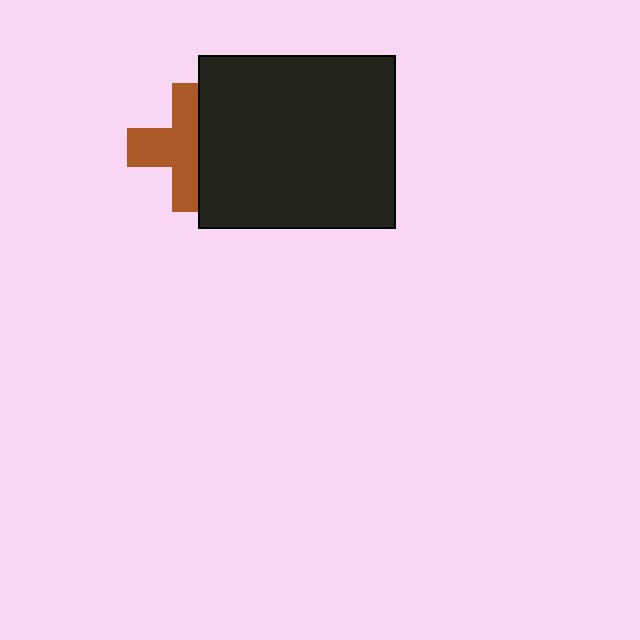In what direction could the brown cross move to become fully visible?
The brown cross could move left. That would shift it out from behind the black rectangle entirely.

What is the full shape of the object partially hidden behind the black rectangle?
The partially hidden object is a brown cross.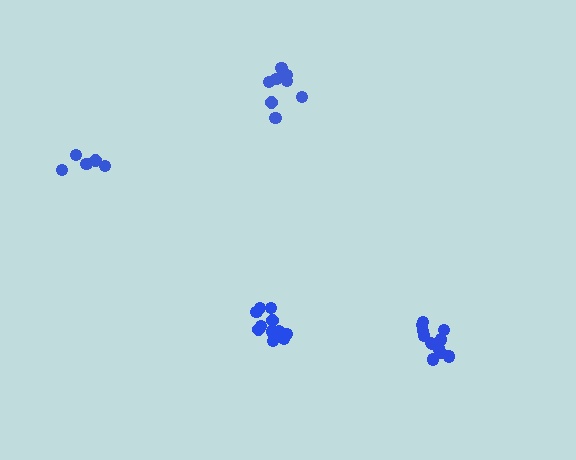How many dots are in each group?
Group 1: 6 dots, Group 2: 12 dots, Group 3: 9 dots, Group 4: 12 dots (39 total).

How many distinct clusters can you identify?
There are 4 distinct clusters.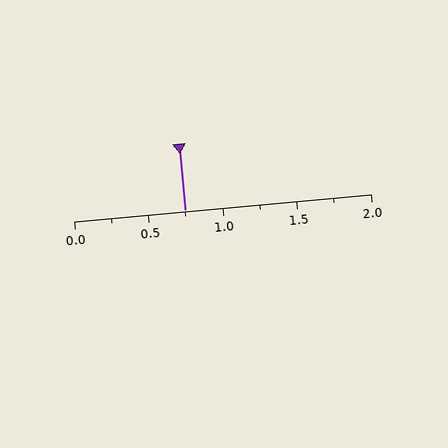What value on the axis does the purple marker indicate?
The marker indicates approximately 0.75.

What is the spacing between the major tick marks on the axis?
The major ticks are spaced 0.5 apart.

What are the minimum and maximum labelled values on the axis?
The axis runs from 0.0 to 2.0.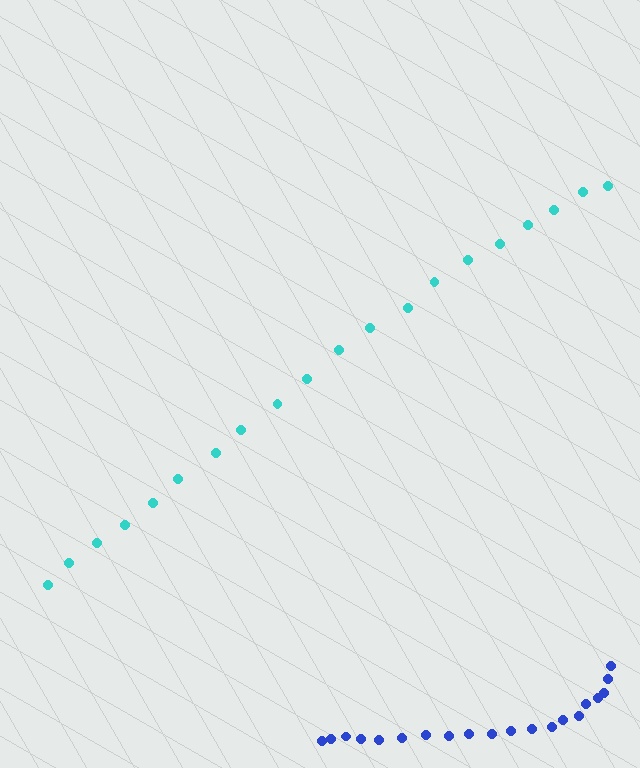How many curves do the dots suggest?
There are 2 distinct paths.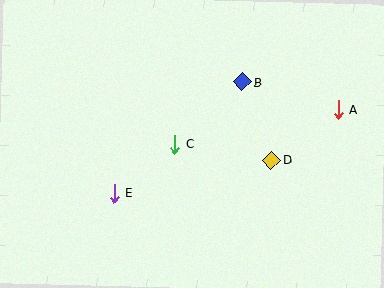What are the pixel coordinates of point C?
Point C is at (175, 144).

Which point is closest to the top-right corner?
Point A is closest to the top-right corner.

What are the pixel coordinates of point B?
Point B is at (242, 82).